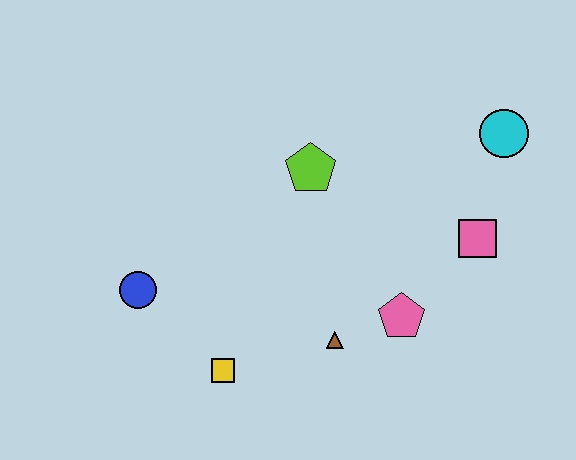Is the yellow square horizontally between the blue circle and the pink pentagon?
Yes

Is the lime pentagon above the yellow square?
Yes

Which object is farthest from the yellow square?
The cyan circle is farthest from the yellow square.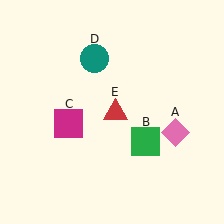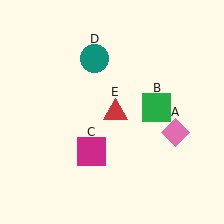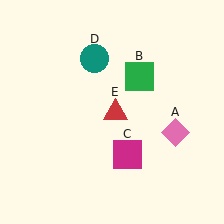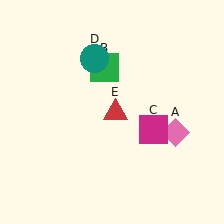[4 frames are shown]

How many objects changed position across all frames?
2 objects changed position: green square (object B), magenta square (object C).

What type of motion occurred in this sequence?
The green square (object B), magenta square (object C) rotated counterclockwise around the center of the scene.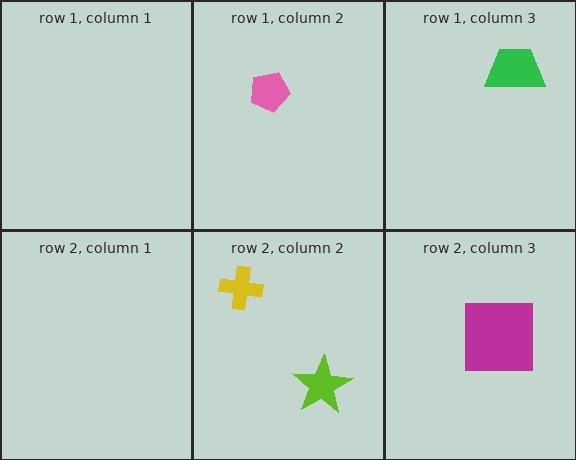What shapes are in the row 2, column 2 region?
The yellow cross, the lime star.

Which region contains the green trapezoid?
The row 1, column 3 region.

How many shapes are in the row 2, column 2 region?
2.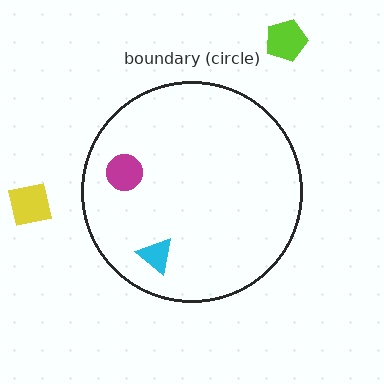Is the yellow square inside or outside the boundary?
Outside.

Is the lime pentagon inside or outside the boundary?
Outside.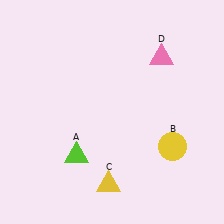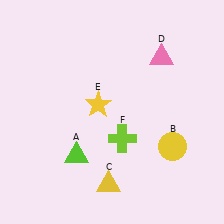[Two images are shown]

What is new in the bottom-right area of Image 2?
A lime cross (F) was added in the bottom-right area of Image 2.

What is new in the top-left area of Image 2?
A yellow star (E) was added in the top-left area of Image 2.